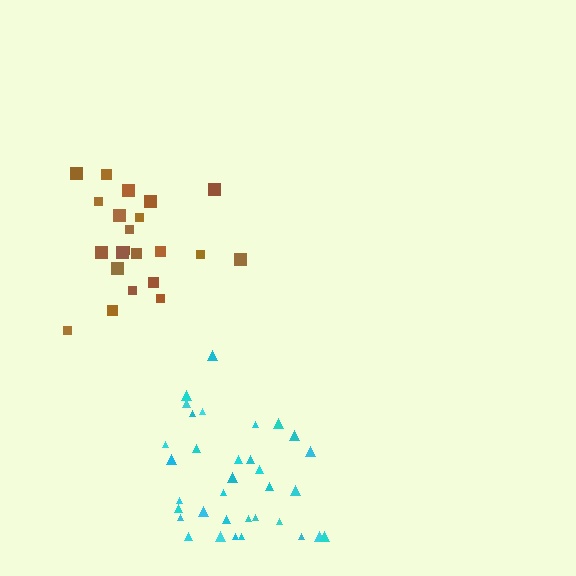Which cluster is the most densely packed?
Brown.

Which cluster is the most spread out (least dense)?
Cyan.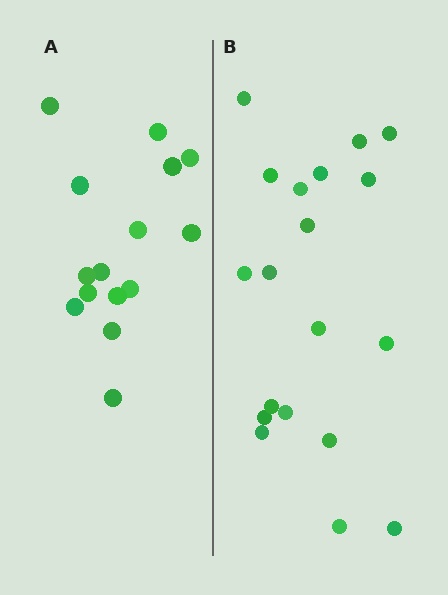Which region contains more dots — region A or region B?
Region B (the right region) has more dots.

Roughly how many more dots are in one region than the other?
Region B has about 4 more dots than region A.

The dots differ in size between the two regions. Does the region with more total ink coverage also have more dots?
No. Region A has more total ink coverage because its dots are larger, but region B actually contains more individual dots. Total area can be misleading — the number of items is what matters here.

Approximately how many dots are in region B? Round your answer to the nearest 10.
About 20 dots. (The exact count is 19, which rounds to 20.)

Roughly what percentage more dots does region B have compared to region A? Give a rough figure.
About 25% more.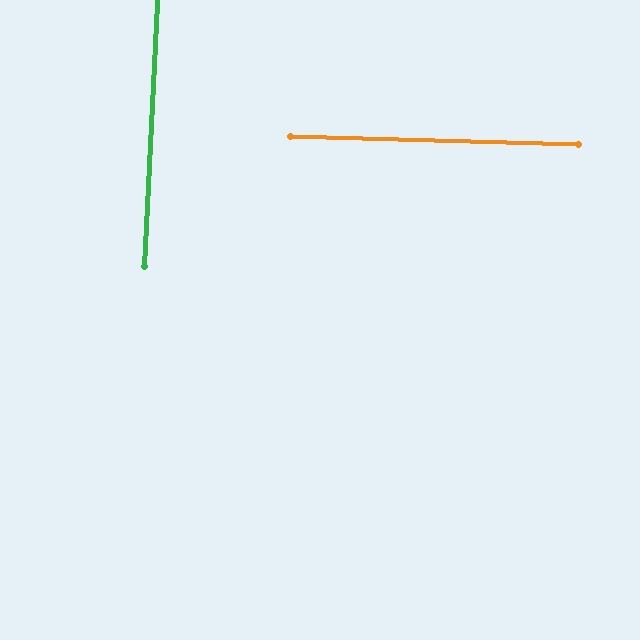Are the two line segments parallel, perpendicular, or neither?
Perpendicular — they meet at approximately 89°.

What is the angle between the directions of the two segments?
Approximately 89 degrees.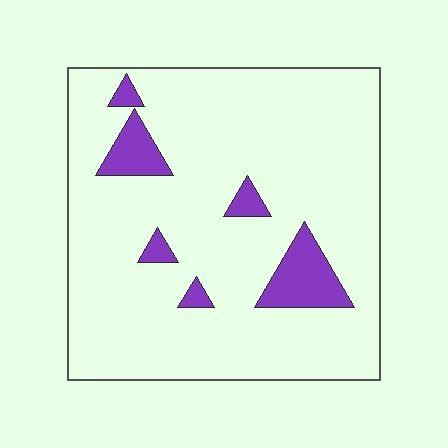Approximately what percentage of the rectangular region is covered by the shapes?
Approximately 10%.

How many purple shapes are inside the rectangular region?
6.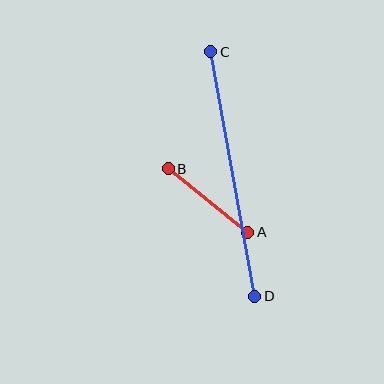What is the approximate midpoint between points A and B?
The midpoint is at approximately (208, 200) pixels.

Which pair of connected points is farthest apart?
Points C and D are farthest apart.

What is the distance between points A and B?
The distance is approximately 102 pixels.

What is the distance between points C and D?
The distance is approximately 248 pixels.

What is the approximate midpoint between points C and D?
The midpoint is at approximately (233, 174) pixels.